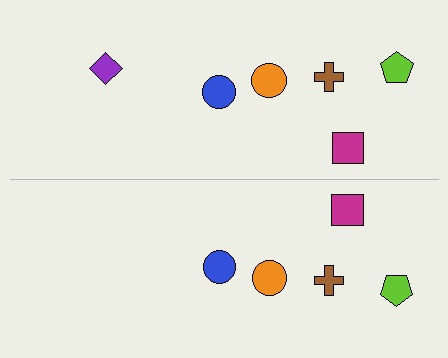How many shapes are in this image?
There are 11 shapes in this image.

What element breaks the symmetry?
A purple diamond is missing from the bottom side.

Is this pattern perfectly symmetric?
No, the pattern is not perfectly symmetric. A purple diamond is missing from the bottom side.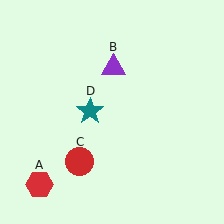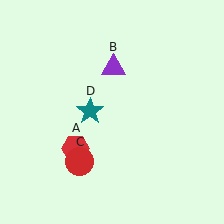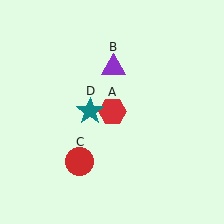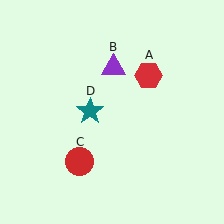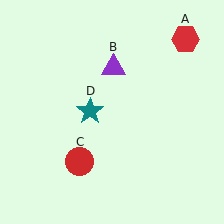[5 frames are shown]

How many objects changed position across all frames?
1 object changed position: red hexagon (object A).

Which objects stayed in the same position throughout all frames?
Purple triangle (object B) and red circle (object C) and teal star (object D) remained stationary.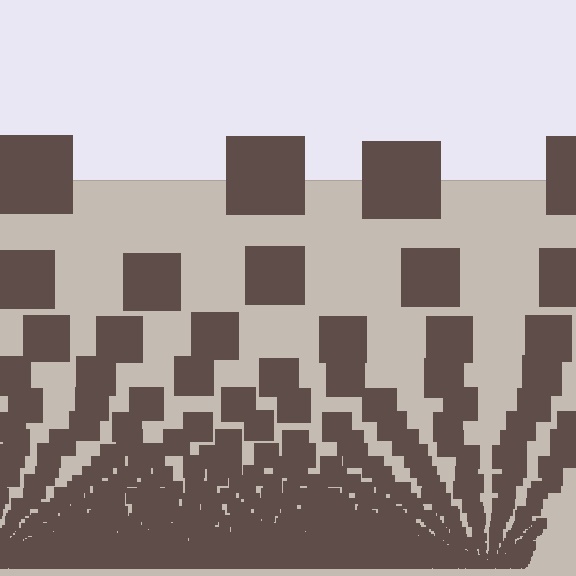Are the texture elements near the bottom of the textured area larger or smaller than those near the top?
Smaller. The gradient is inverted — elements near the bottom are smaller and denser.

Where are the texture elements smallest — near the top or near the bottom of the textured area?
Near the bottom.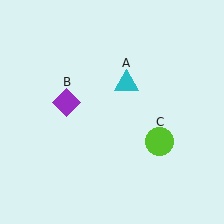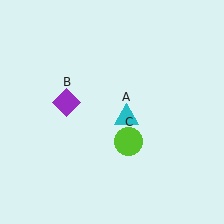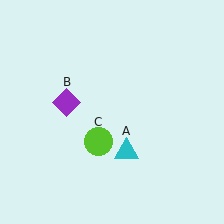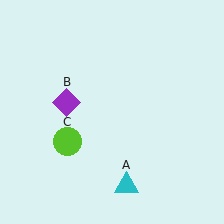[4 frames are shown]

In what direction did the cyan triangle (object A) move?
The cyan triangle (object A) moved down.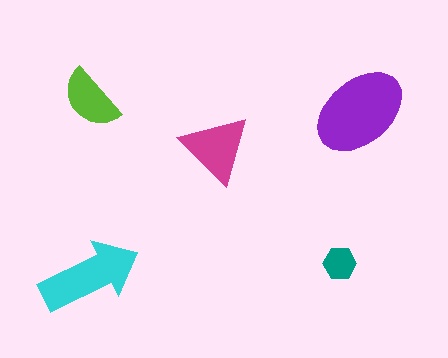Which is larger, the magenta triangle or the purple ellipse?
The purple ellipse.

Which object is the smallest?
The teal hexagon.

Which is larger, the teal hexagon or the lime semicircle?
The lime semicircle.